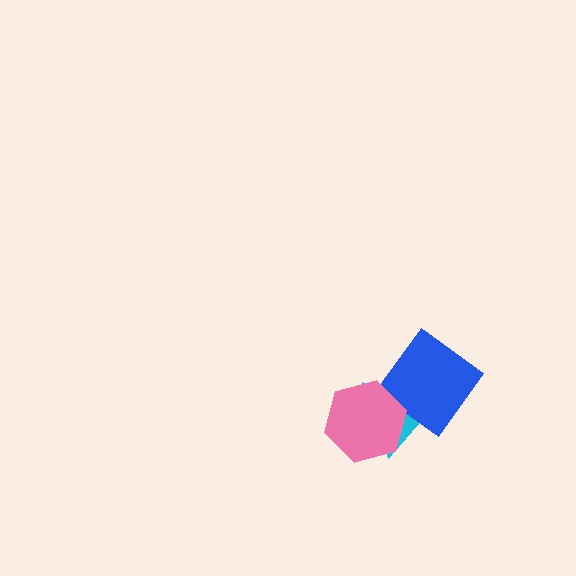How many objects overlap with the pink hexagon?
1 object overlaps with the pink hexagon.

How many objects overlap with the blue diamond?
1 object overlaps with the blue diamond.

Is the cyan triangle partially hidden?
Yes, it is partially covered by another shape.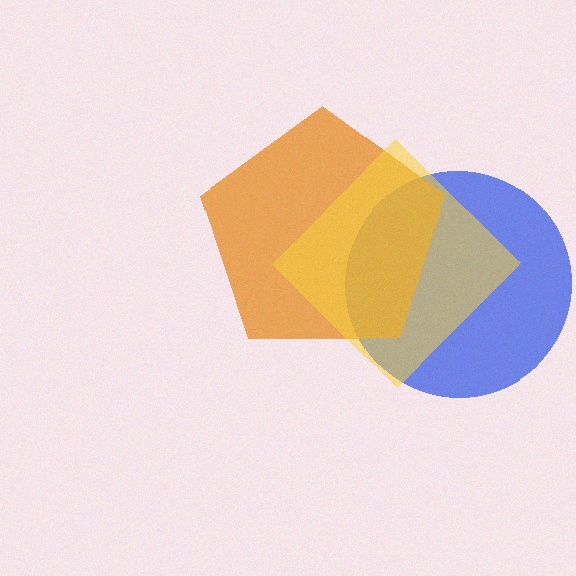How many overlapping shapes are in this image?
There are 3 overlapping shapes in the image.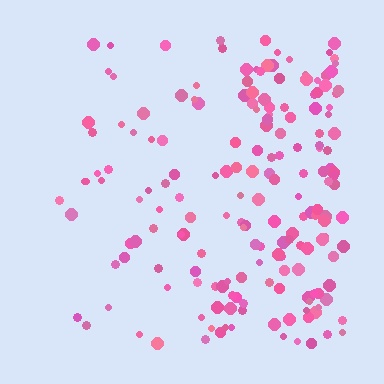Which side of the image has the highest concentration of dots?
The right.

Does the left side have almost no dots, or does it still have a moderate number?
Still a moderate number, just noticeably fewer than the right.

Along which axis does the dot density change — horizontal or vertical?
Horizontal.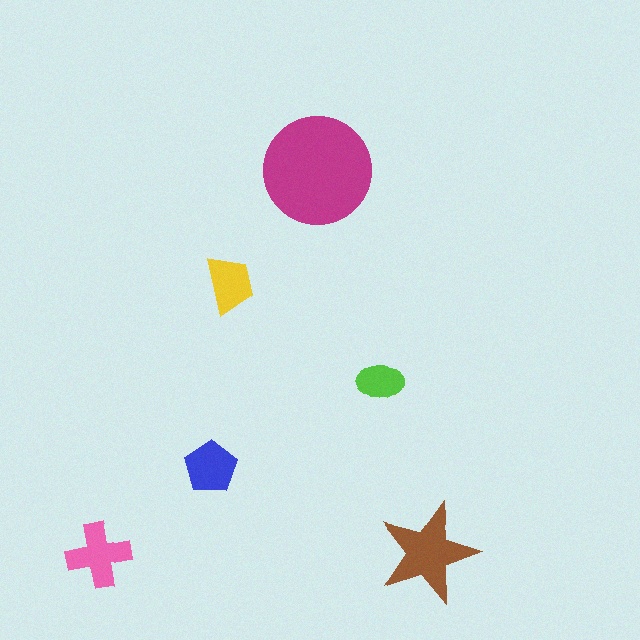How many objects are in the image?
There are 6 objects in the image.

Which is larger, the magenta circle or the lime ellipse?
The magenta circle.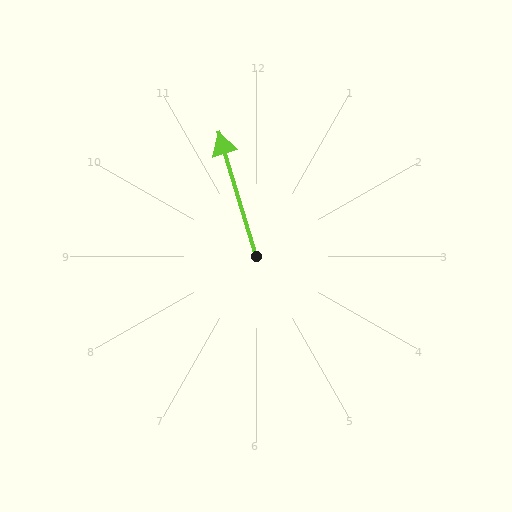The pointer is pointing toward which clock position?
Roughly 11 o'clock.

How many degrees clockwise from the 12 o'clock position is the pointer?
Approximately 343 degrees.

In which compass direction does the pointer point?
North.